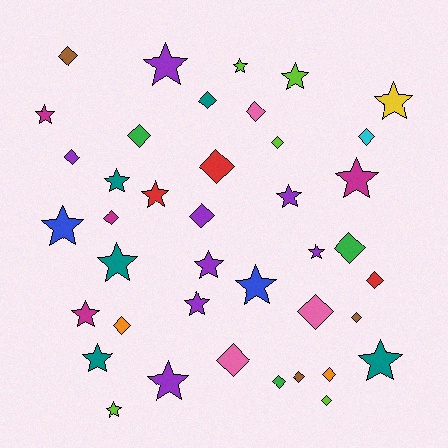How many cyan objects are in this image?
There is 1 cyan object.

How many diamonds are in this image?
There are 20 diamonds.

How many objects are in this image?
There are 40 objects.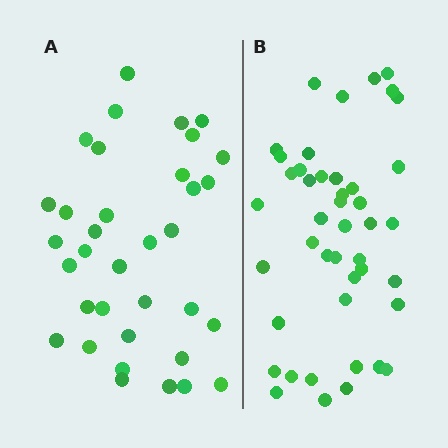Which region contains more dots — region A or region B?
Region B (the right region) has more dots.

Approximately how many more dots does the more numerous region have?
Region B has roughly 8 or so more dots than region A.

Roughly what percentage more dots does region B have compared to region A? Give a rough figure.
About 25% more.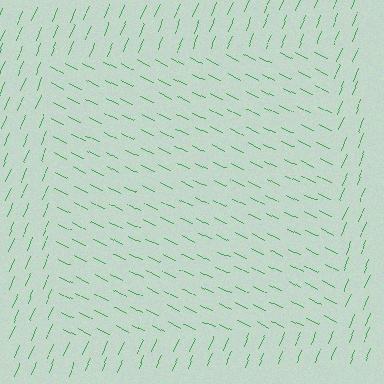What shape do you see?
I see a rectangle.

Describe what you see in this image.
The image is filled with small green line segments. A rectangle region in the image has lines oriented differently from the surrounding lines, creating a visible texture boundary.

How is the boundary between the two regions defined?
The boundary is defined purely by a change in line orientation (approximately 87 degrees difference). All lines are the same color and thickness.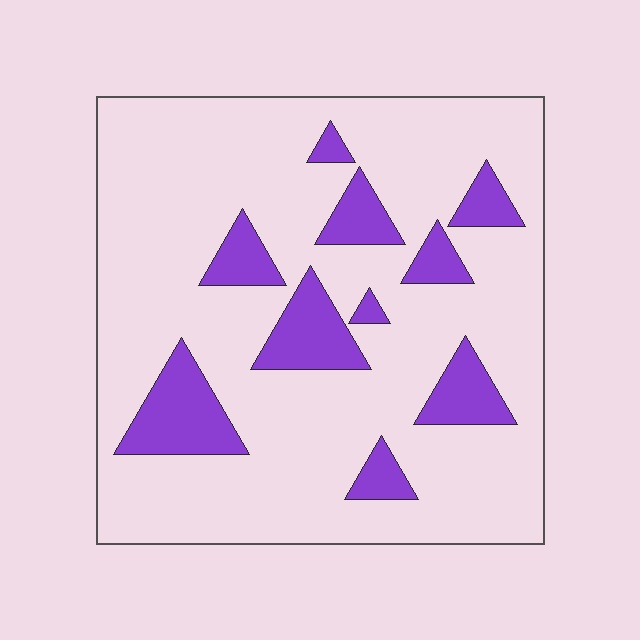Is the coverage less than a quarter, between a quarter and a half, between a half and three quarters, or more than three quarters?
Less than a quarter.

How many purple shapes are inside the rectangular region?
10.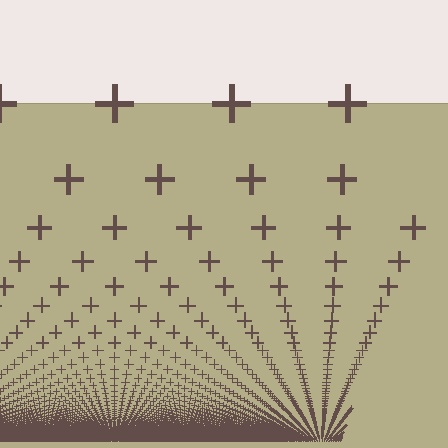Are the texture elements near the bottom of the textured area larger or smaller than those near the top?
Smaller. The gradient is inverted — elements near the bottom are smaller and denser.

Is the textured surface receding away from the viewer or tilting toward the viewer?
The surface appears to tilt toward the viewer. Texture elements get larger and sparser toward the top.